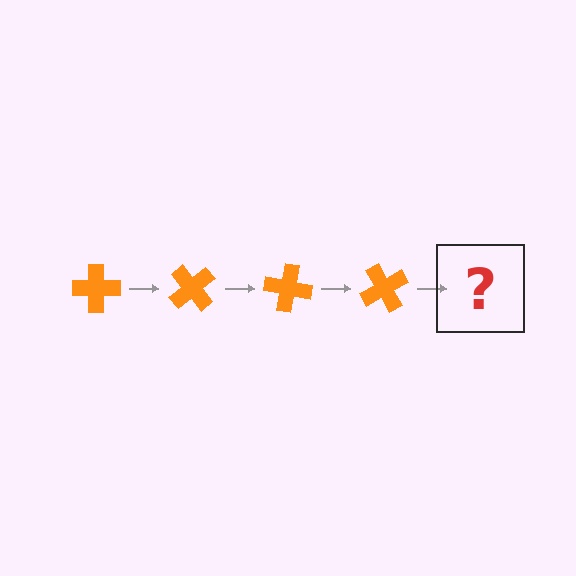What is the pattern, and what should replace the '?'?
The pattern is that the cross rotates 50 degrees each step. The '?' should be an orange cross rotated 200 degrees.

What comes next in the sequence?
The next element should be an orange cross rotated 200 degrees.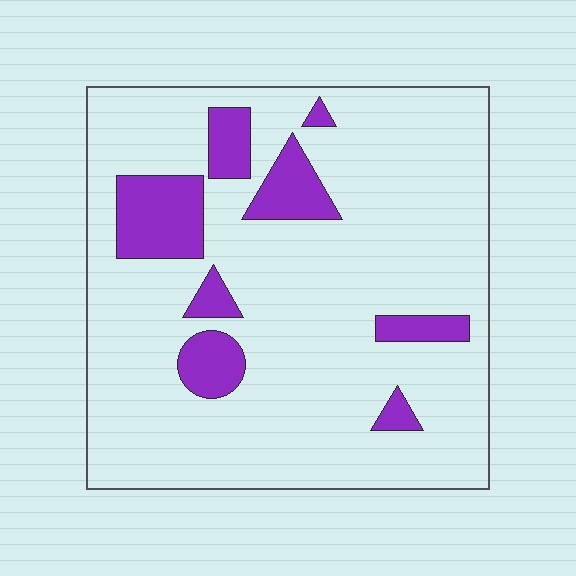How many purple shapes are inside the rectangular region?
8.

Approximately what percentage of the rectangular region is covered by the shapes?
Approximately 15%.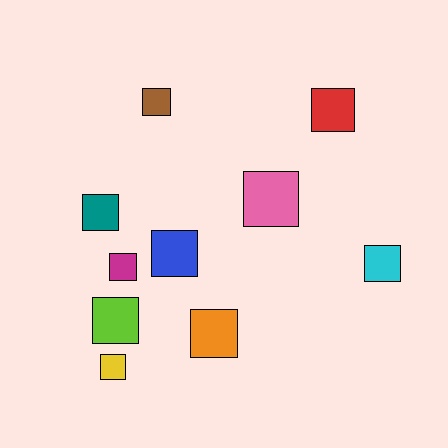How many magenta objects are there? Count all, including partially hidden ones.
There is 1 magenta object.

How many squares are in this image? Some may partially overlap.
There are 10 squares.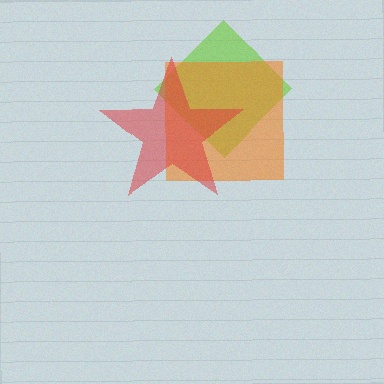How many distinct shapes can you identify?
There are 3 distinct shapes: a lime diamond, an orange square, a red star.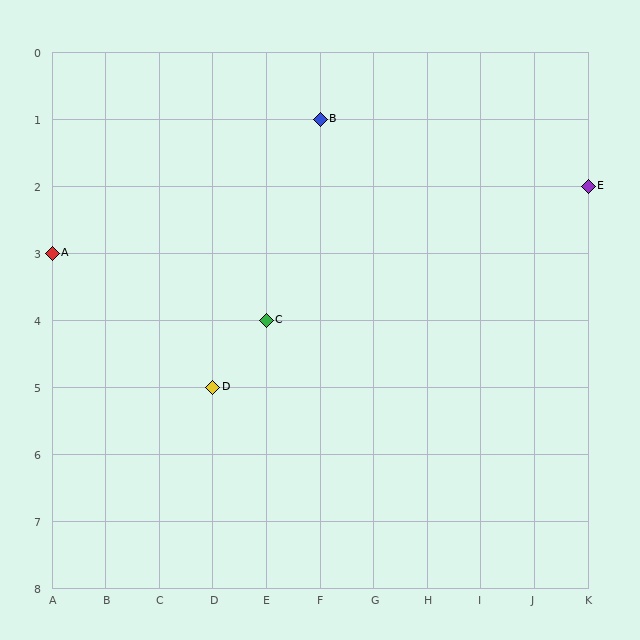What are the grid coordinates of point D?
Point D is at grid coordinates (D, 5).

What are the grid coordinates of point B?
Point B is at grid coordinates (F, 1).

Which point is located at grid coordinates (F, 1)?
Point B is at (F, 1).